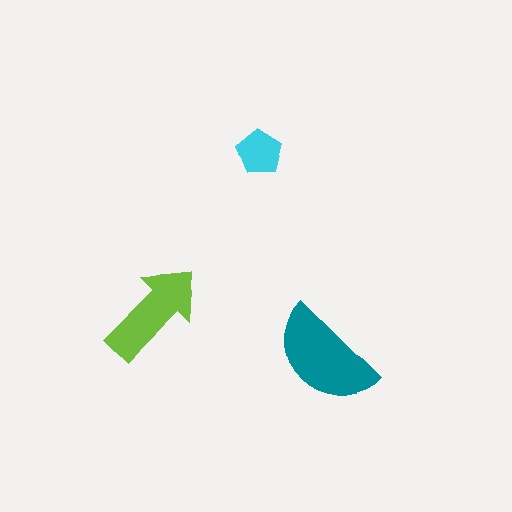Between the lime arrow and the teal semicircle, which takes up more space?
The teal semicircle.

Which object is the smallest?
The cyan pentagon.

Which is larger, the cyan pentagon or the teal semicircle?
The teal semicircle.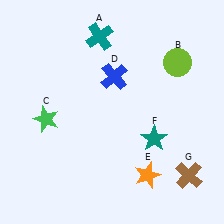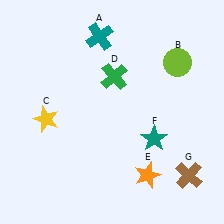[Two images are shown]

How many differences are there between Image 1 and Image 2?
There are 2 differences between the two images.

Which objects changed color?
C changed from green to yellow. D changed from blue to green.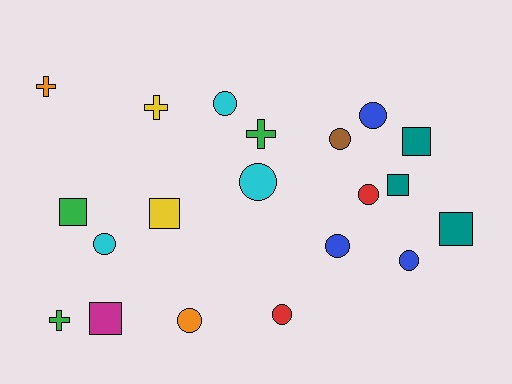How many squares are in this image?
There are 6 squares.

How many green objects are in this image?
There are 3 green objects.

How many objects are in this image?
There are 20 objects.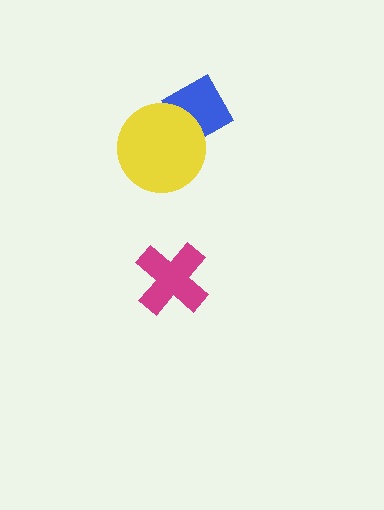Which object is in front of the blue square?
The yellow circle is in front of the blue square.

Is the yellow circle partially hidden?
No, no other shape covers it.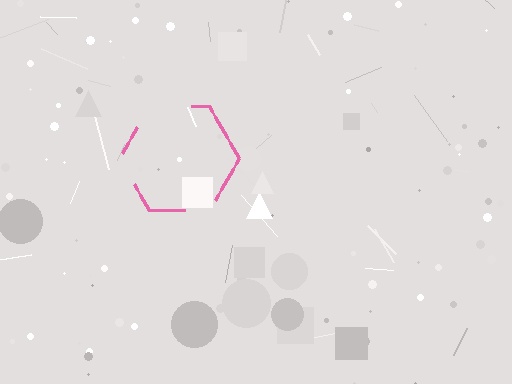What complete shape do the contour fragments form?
The contour fragments form a hexagon.